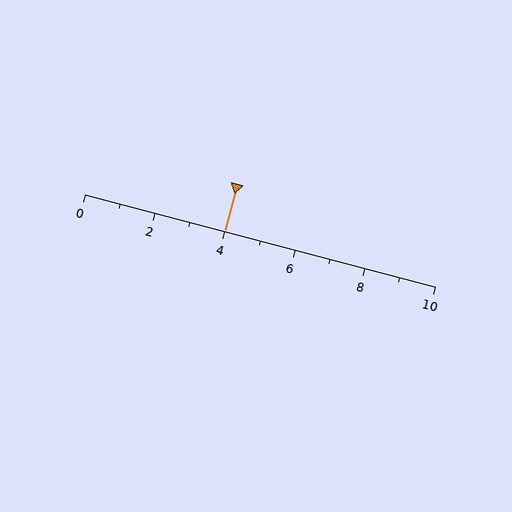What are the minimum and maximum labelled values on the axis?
The axis runs from 0 to 10.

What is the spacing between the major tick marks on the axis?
The major ticks are spaced 2 apart.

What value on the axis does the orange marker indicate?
The marker indicates approximately 4.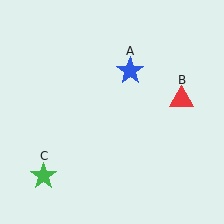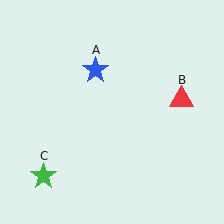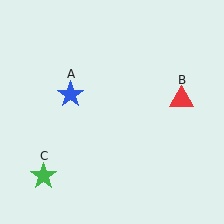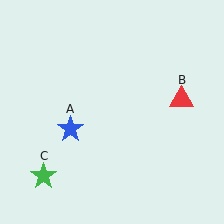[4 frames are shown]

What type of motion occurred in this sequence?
The blue star (object A) rotated counterclockwise around the center of the scene.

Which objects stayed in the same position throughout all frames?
Red triangle (object B) and green star (object C) remained stationary.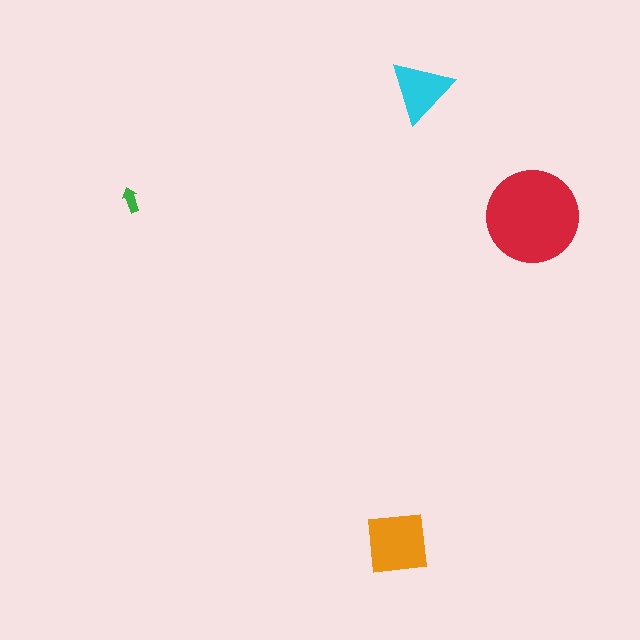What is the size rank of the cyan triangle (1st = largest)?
3rd.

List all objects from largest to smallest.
The red circle, the orange square, the cyan triangle, the green arrow.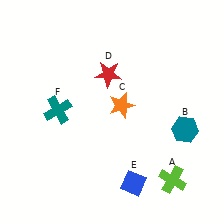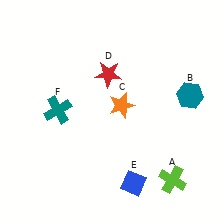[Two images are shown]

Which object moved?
The teal hexagon (B) moved up.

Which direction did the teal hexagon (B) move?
The teal hexagon (B) moved up.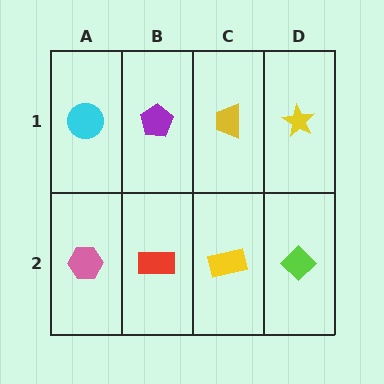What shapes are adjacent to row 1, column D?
A lime diamond (row 2, column D), a yellow trapezoid (row 1, column C).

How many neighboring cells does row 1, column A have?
2.